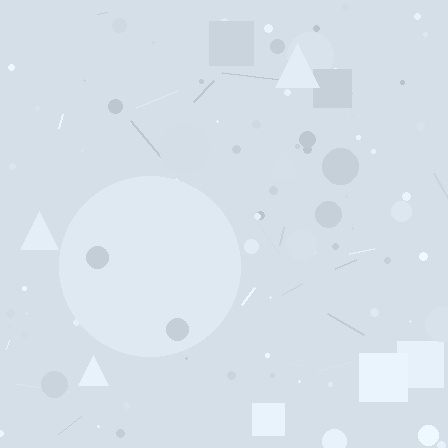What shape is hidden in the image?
A circle is hidden in the image.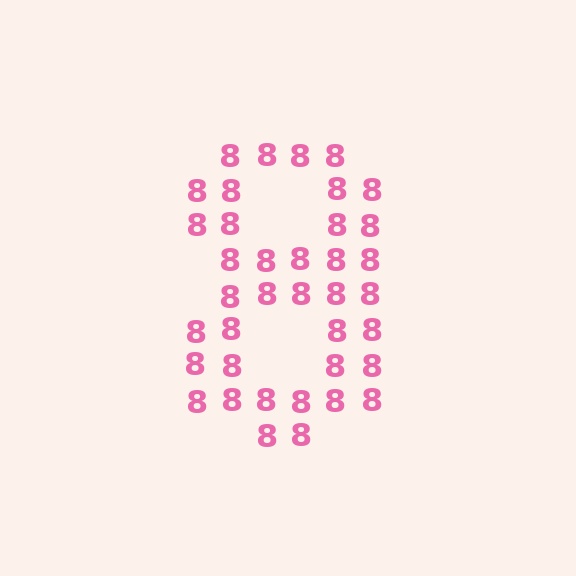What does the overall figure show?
The overall figure shows the digit 8.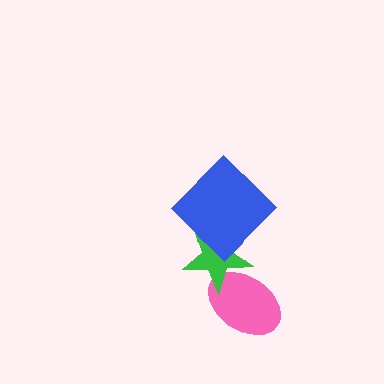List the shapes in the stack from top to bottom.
From top to bottom: the blue diamond, the green star, the pink ellipse.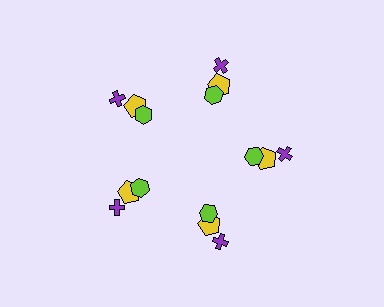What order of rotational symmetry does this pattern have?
This pattern has 5-fold rotational symmetry.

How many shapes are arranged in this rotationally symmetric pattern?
There are 15 shapes, arranged in 5 groups of 3.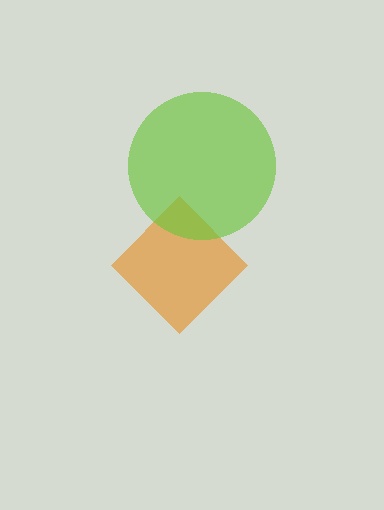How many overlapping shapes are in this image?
There are 2 overlapping shapes in the image.